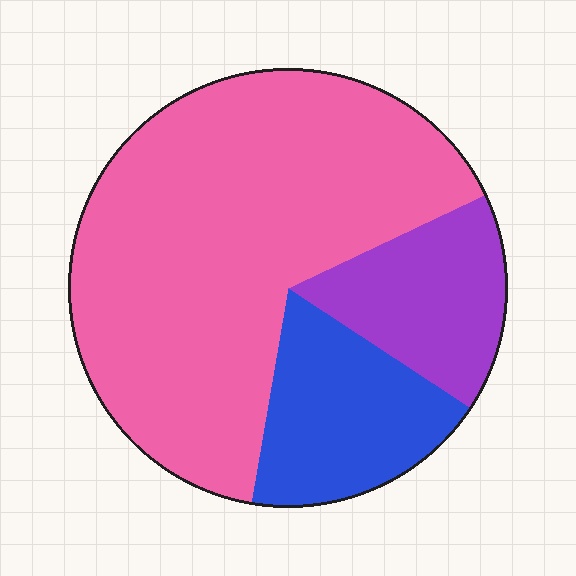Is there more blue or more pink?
Pink.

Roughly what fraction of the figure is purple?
Purple covers roughly 15% of the figure.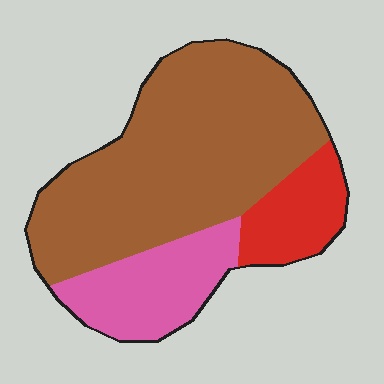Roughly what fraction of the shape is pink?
Pink covers 21% of the shape.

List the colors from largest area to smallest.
From largest to smallest: brown, pink, red.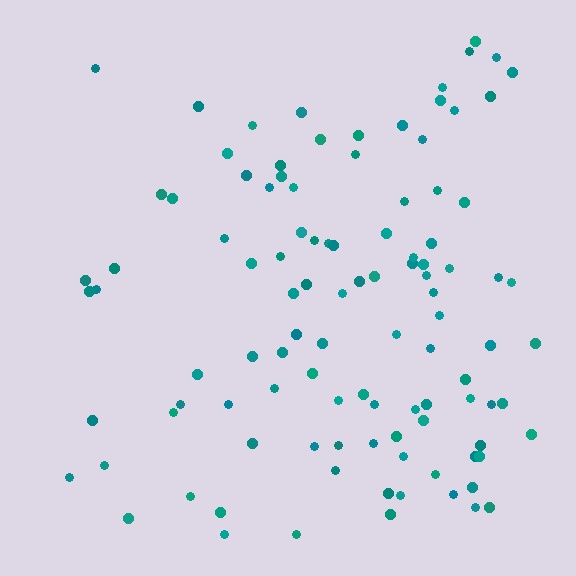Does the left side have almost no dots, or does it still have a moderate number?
Still a moderate number, just noticeably fewer than the right.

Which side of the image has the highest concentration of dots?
The right.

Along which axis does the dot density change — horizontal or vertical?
Horizontal.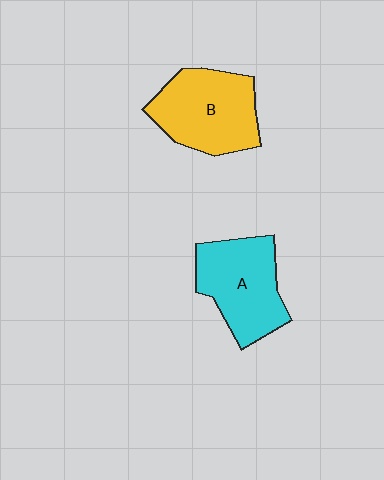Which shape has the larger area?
Shape B (yellow).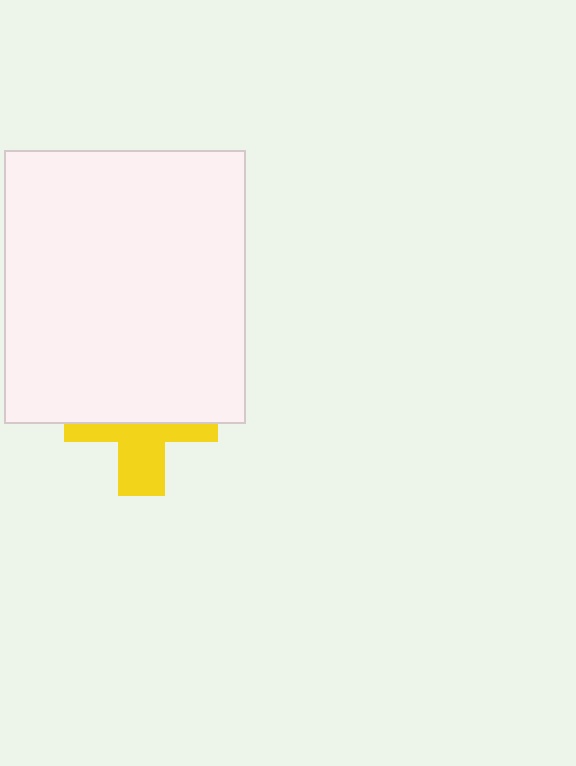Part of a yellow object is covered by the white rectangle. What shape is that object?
It is a cross.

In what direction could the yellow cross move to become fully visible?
The yellow cross could move down. That would shift it out from behind the white rectangle entirely.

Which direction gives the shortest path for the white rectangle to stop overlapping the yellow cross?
Moving up gives the shortest separation.